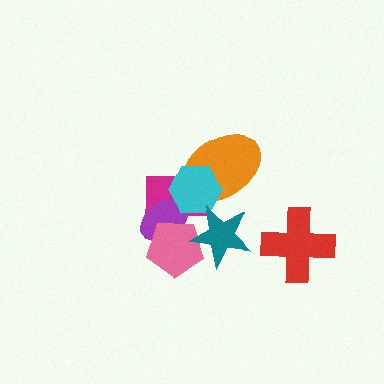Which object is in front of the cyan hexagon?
The teal star is in front of the cyan hexagon.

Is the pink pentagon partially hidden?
Yes, it is partially covered by another shape.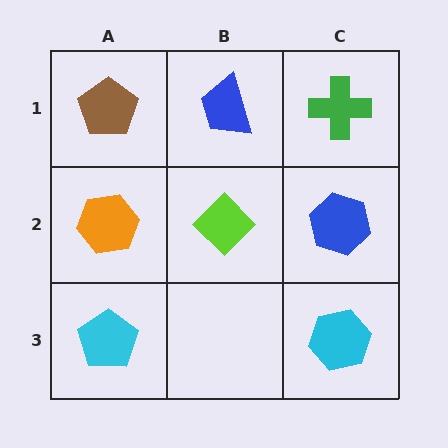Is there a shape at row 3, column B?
No, that cell is empty.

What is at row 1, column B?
A blue trapezoid.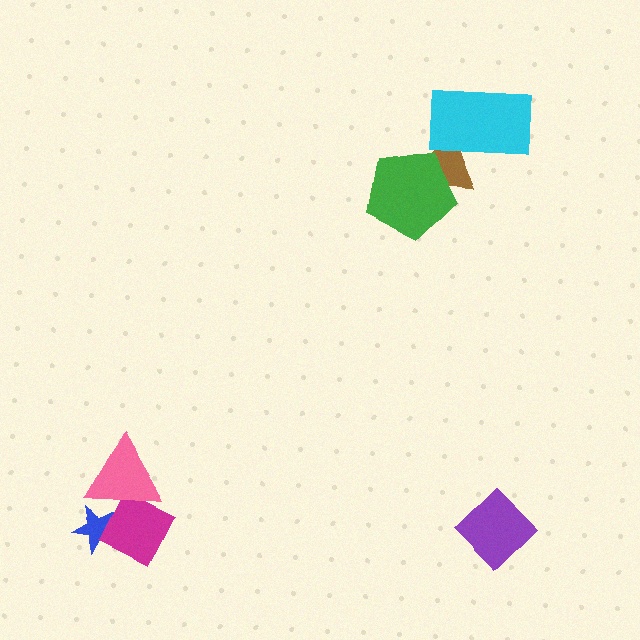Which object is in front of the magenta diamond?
The pink triangle is in front of the magenta diamond.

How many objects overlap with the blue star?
2 objects overlap with the blue star.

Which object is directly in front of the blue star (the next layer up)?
The magenta diamond is directly in front of the blue star.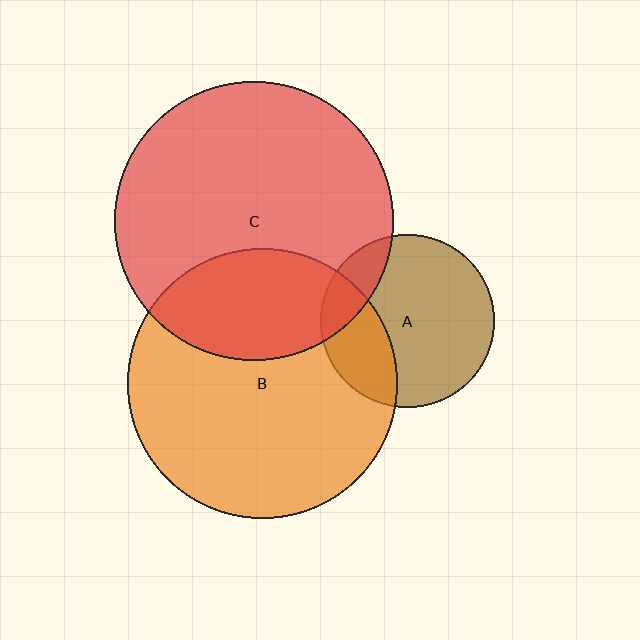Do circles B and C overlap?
Yes.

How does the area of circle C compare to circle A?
Approximately 2.6 times.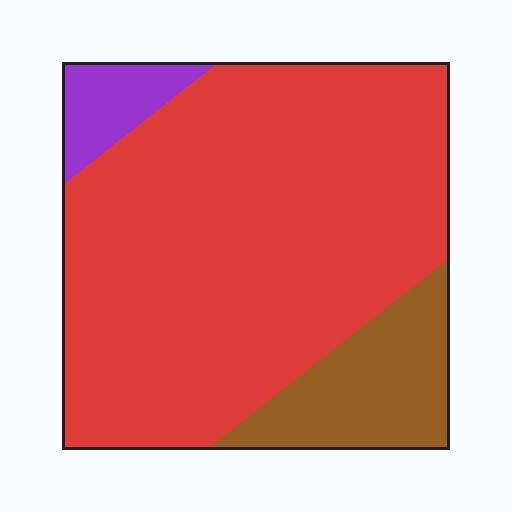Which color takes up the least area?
Purple, at roughly 5%.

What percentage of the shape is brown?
Brown takes up less than a quarter of the shape.